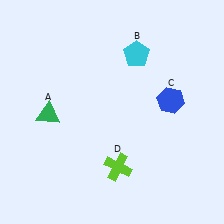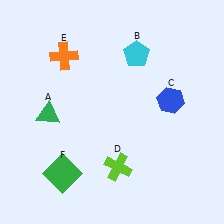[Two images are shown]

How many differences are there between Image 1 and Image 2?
There are 2 differences between the two images.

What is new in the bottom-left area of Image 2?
A green square (F) was added in the bottom-left area of Image 2.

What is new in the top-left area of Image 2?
An orange cross (E) was added in the top-left area of Image 2.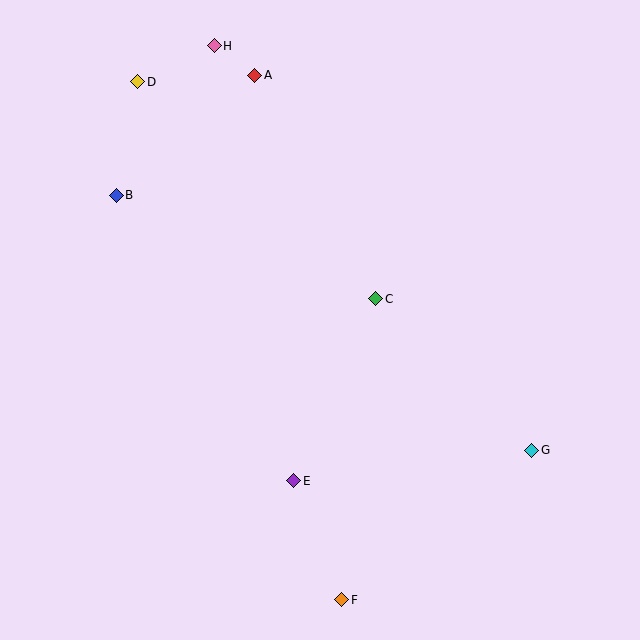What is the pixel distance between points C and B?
The distance between C and B is 279 pixels.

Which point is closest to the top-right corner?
Point A is closest to the top-right corner.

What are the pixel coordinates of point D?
Point D is at (138, 82).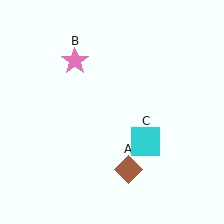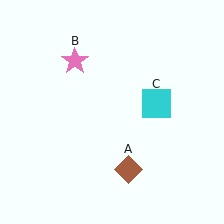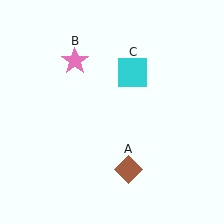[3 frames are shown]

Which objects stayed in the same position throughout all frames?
Brown diamond (object A) and pink star (object B) remained stationary.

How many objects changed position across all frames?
1 object changed position: cyan square (object C).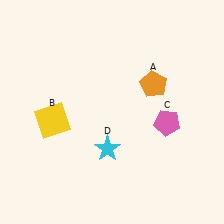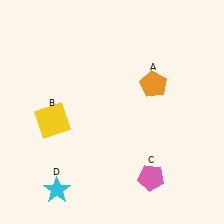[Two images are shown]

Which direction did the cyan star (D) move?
The cyan star (D) moved left.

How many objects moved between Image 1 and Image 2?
2 objects moved between the two images.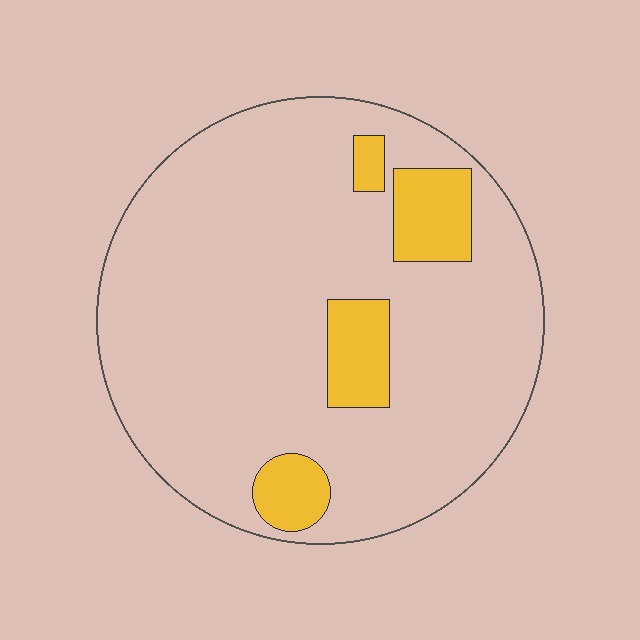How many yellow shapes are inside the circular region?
4.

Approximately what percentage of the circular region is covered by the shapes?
Approximately 15%.